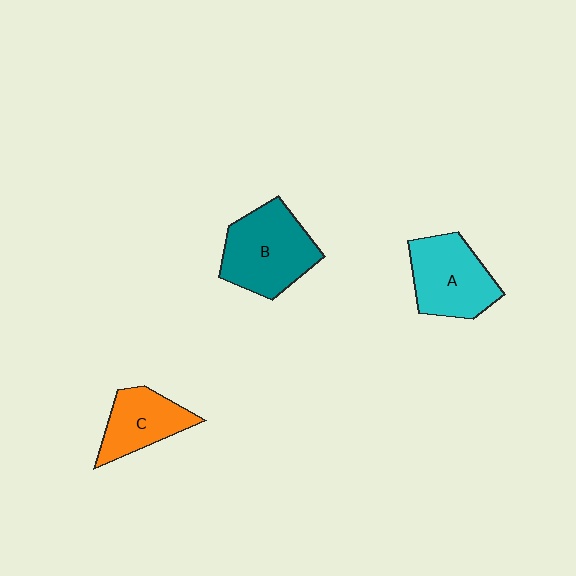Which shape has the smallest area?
Shape C (orange).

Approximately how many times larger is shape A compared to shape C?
Approximately 1.3 times.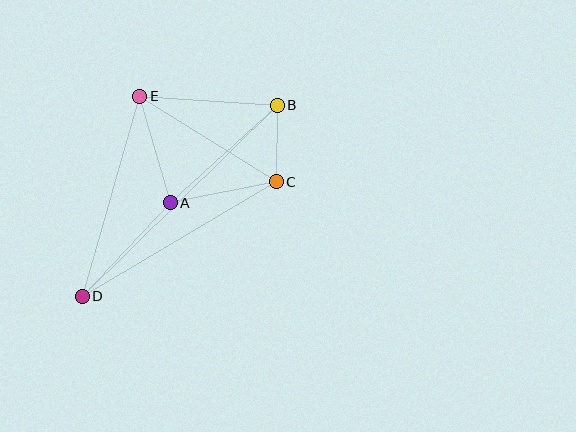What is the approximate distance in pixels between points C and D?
The distance between C and D is approximately 225 pixels.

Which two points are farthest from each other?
Points B and D are farthest from each other.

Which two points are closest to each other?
Points B and C are closest to each other.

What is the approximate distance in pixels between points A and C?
The distance between A and C is approximately 108 pixels.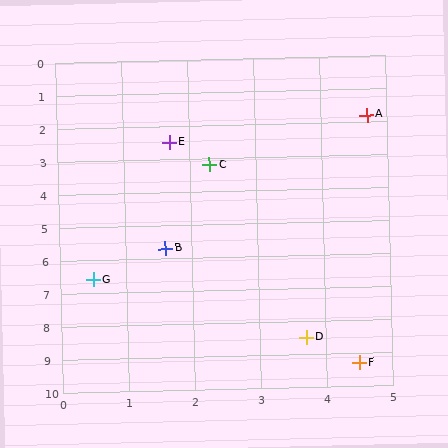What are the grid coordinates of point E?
Point E is at approximately (1.7, 2.5).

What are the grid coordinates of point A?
Point A is at approximately (4.7, 1.8).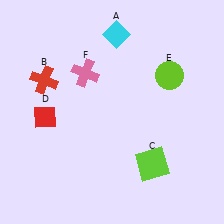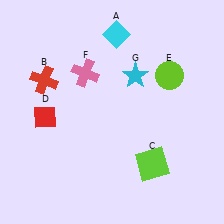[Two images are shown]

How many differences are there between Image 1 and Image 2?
There is 1 difference between the two images.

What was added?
A cyan star (G) was added in Image 2.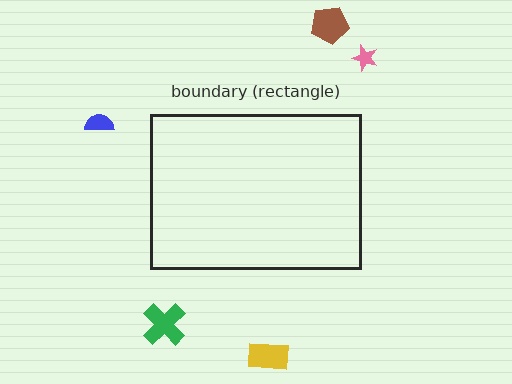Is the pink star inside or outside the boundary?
Outside.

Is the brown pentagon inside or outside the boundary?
Outside.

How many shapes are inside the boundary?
0 inside, 5 outside.